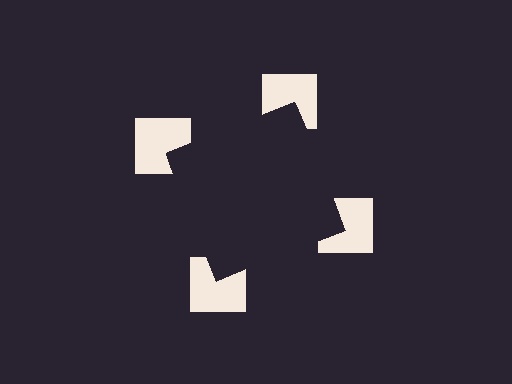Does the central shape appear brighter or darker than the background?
It typically appears slightly darker than the background, even though no actual brightness change is drawn.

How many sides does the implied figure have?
4 sides.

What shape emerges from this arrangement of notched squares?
An illusory square — its edges are inferred from the aligned wedge cuts in the notched squares, not physically drawn.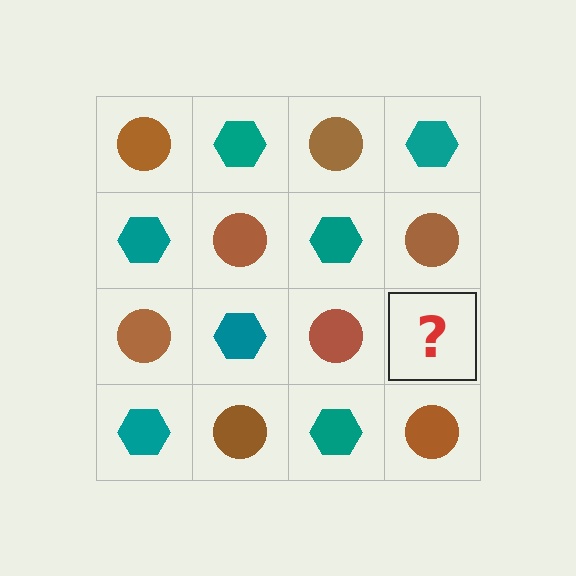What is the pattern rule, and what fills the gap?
The rule is that it alternates brown circle and teal hexagon in a checkerboard pattern. The gap should be filled with a teal hexagon.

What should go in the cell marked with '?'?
The missing cell should contain a teal hexagon.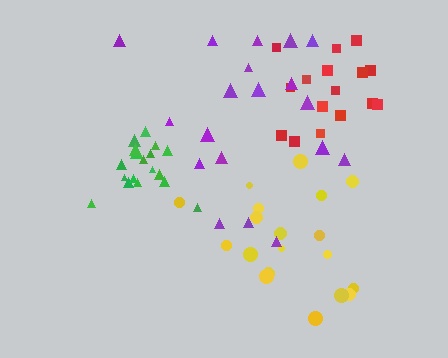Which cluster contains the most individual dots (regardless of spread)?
Yellow (19).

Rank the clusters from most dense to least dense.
green, red, yellow, purple.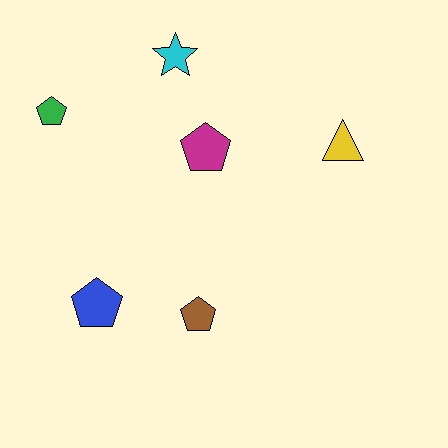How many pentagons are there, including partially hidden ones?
There are 4 pentagons.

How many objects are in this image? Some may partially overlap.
There are 6 objects.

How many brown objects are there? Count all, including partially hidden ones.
There is 1 brown object.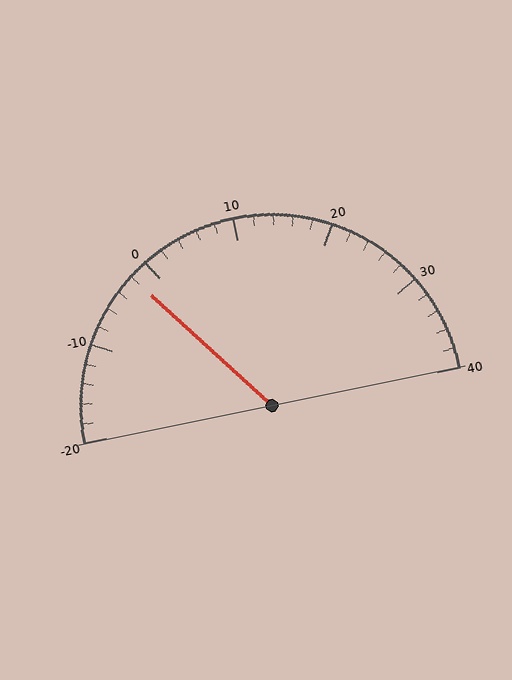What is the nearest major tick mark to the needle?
The nearest major tick mark is 0.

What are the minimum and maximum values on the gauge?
The gauge ranges from -20 to 40.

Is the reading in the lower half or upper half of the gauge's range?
The reading is in the lower half of the range (-20 to 40).